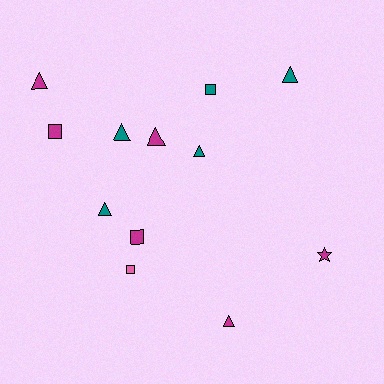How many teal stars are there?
There are no teal stars.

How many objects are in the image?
There are 12 objects.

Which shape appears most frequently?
Triangle, with 7 objects.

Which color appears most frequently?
Magenta, with 6 objects.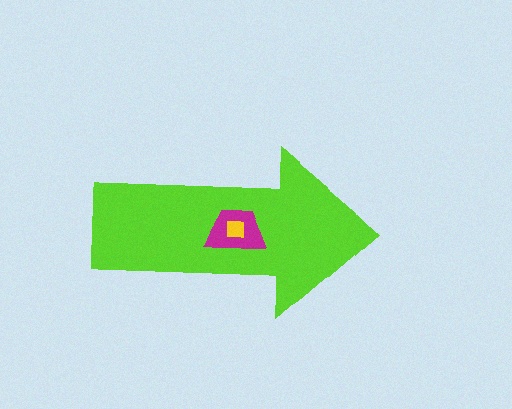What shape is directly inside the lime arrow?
The magenta trapezoid.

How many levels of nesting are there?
3.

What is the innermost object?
The yellow square.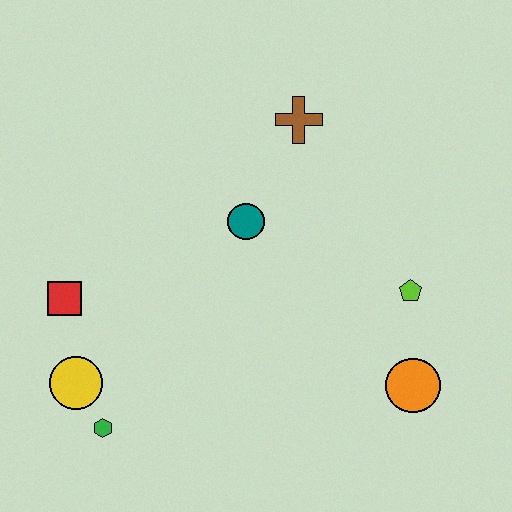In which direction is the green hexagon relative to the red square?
The green hexagon is below the red square.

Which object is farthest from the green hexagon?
The brown cross is farthest from the green hexagon.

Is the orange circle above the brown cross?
No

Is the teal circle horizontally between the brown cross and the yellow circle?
Yes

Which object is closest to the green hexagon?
The yellow circle is closest to the green hexagon.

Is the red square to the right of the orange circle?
No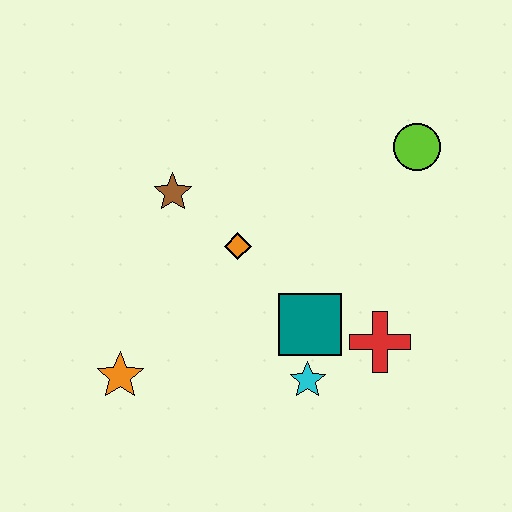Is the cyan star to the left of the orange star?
No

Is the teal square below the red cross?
No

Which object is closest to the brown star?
The orange diamond is closest to the brown star.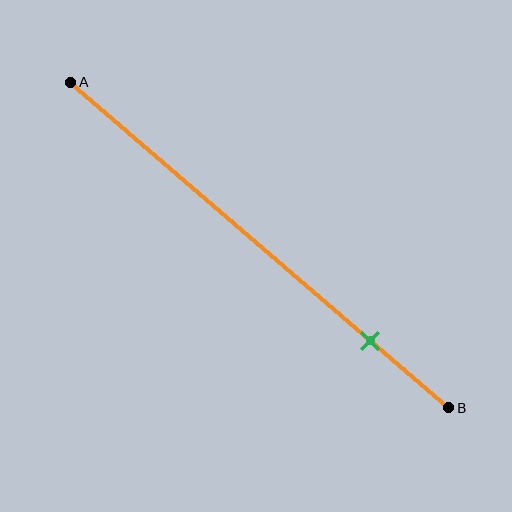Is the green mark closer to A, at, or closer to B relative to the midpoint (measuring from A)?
The green mark is closer to point B than the midpoint of segment AB.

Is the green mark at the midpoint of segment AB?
No, the mark is at about 80% from A, not at the 50% midpoint.